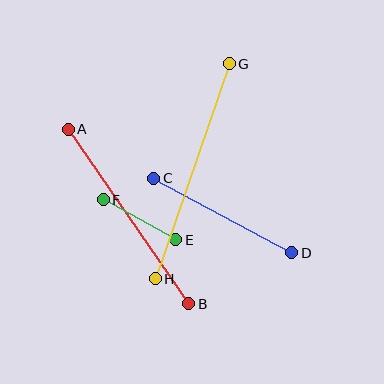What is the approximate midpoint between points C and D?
The midpoint is at approximately (223, 215) pixels.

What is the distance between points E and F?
The distance is approximately 83 pixels.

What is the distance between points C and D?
The distance is approximately 157 pixels.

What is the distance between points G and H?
The distance is approximately 228 pixels.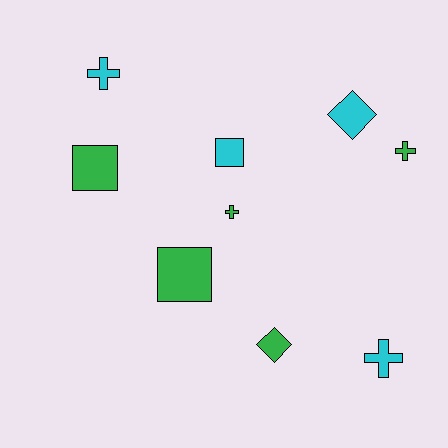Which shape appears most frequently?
Cross, with 4 objects.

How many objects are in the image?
There are 9 objects.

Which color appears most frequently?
Green, with 5 objects.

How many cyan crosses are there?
There are 2 cyan crosses.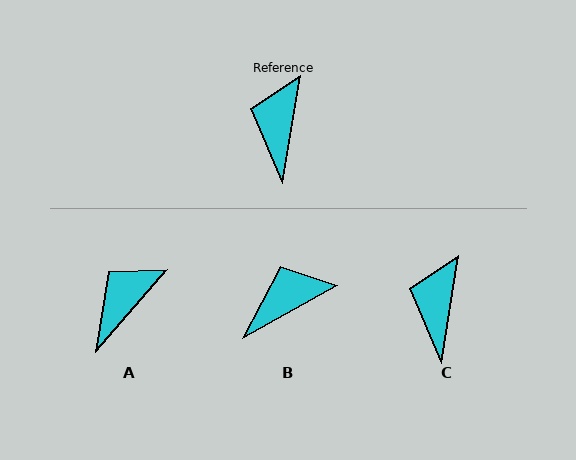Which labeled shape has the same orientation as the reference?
C.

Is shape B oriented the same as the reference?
No, it is off by about 51 degrees.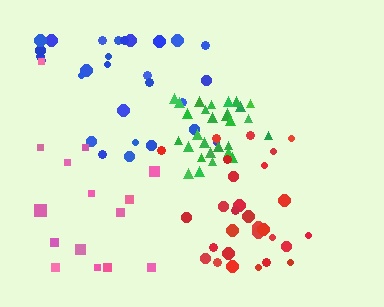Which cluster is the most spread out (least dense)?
Pink.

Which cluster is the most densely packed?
Green.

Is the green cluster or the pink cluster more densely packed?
Green.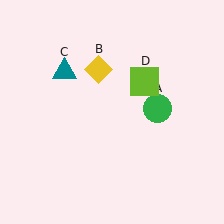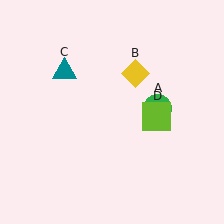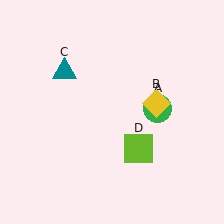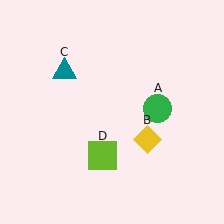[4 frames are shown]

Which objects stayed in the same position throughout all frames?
Green circle (object A) and teal triangle (object C) remained stationary.